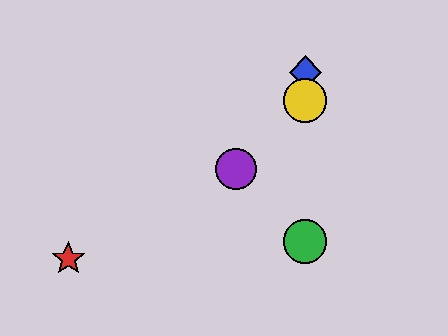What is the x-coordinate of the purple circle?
The purple circle is at x≈236.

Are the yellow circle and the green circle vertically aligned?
Yes, both are at x≈305.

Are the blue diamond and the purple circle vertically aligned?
No, the blue diamond is at x≈305 and the purple circle is at x≈236.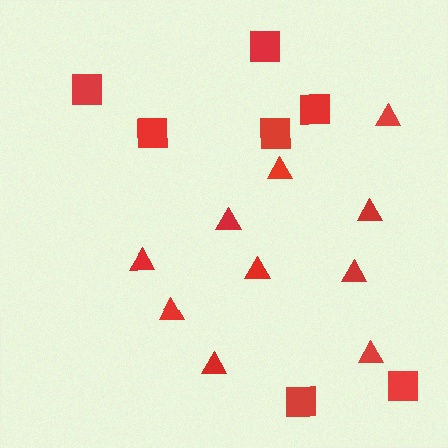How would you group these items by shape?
There are 2 groups: one group of squares (7) and one group of triangles (10).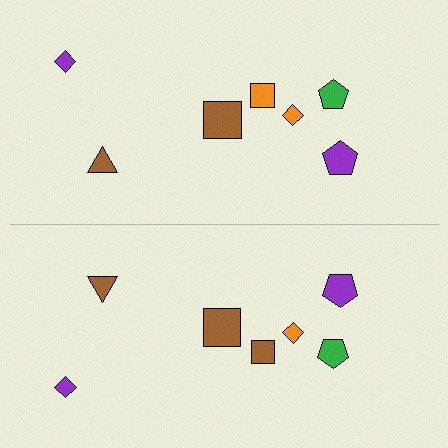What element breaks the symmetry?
The brown square on the bottom side breaks the symmetry — its mirror counterpart is orange.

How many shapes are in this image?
There are 14 shapes in this image.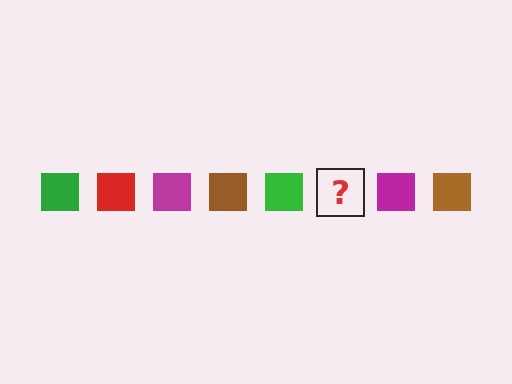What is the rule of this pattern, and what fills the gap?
The rule is that the pattern cycles through green, red, magenta, brown squares. The gap should be filled with a red square.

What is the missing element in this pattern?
The missing element is a red square.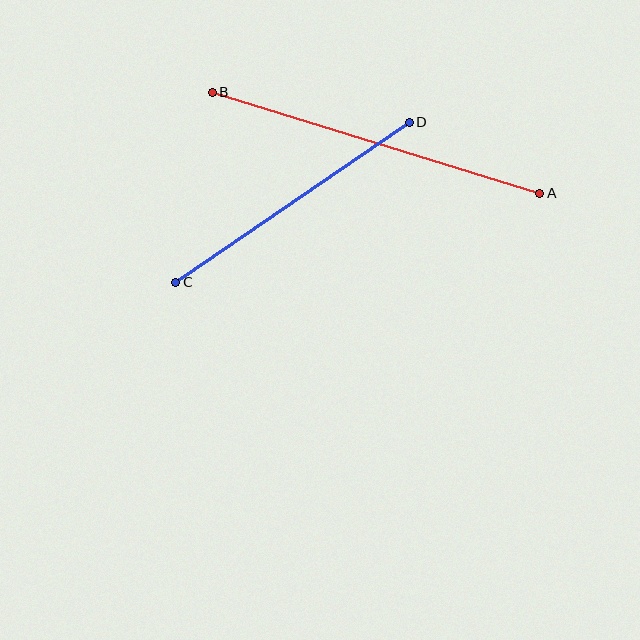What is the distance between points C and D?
The distance is approximately 283 pixels.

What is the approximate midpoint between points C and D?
The midpoint is at approximately (293, 202) pixels.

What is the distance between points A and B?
The distance is approximately 342 pixels.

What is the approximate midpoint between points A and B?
The midpoint is at approximately (376, 143) pixels.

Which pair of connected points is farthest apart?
Points A and B are farthest apart.